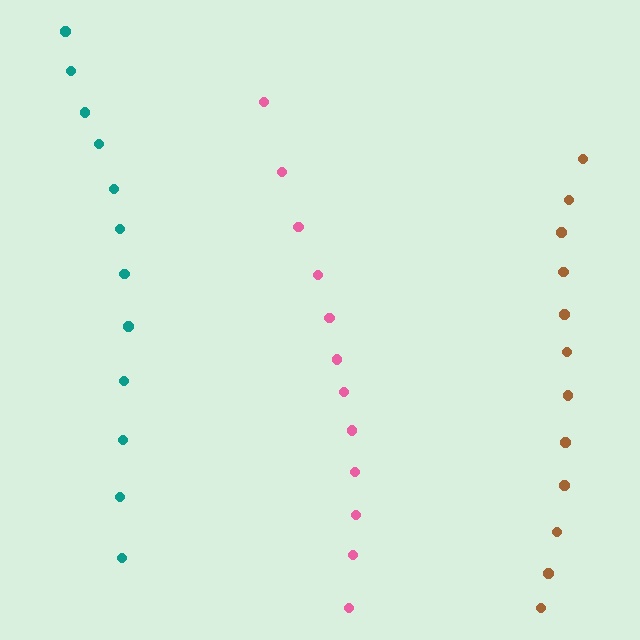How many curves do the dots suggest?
There are 3 distinct paths.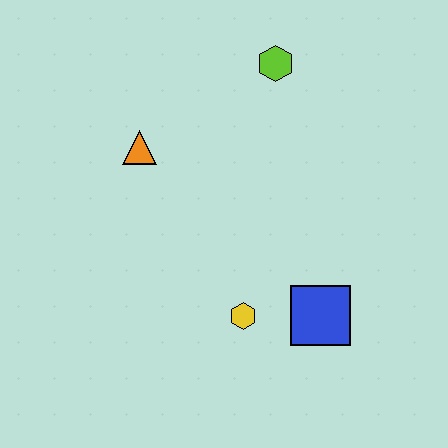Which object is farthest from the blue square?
The lime hexagon is farthest from the blue square.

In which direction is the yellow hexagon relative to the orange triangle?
The yellow hexagon is below the orange triangle.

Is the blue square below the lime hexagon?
Yes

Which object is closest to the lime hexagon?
The orange triangle is closest to the lime hexagon.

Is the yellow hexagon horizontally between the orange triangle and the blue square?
Yes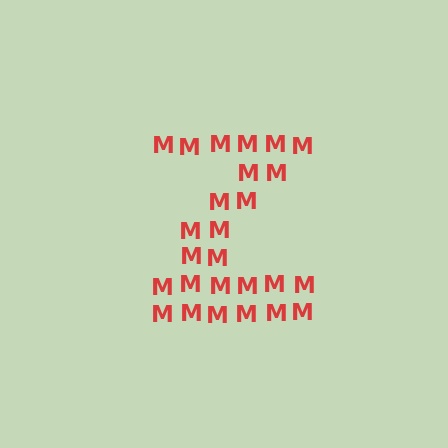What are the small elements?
The small elements are letter M's.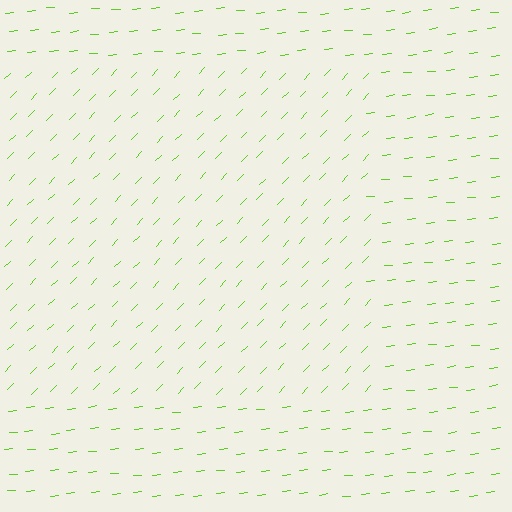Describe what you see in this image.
The image is filled with small lime line segments. A rectangle region in the image has lines oriented differently from the surrounding lines, creating a visible texture boundary.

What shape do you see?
I see a rectangle.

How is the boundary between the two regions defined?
The boundary is defined purely by a change in line orientation (approximately 39 degrees difference). All lines are the same color and thickness.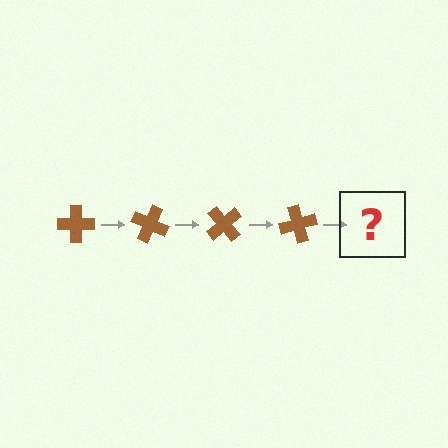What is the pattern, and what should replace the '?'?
The pattern is that the cross rotates 25 degrees each step. The '?' should be a brown cross rotated 100 degrees.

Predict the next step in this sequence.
The next step is a brown cross rotated 100 degrees.